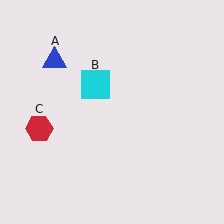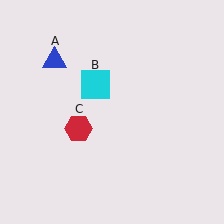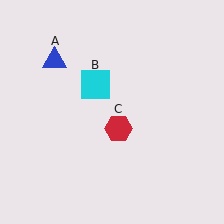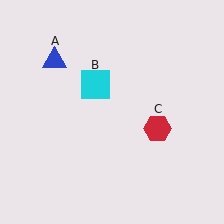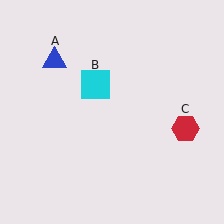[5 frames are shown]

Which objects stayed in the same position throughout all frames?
Blue triangle (object A) and cyan square (object B) remained stationary.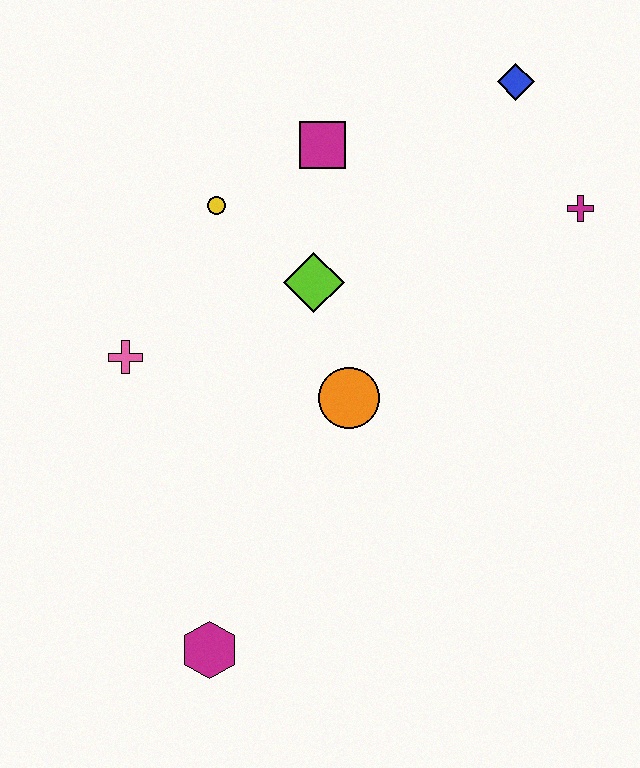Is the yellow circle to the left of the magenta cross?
Yes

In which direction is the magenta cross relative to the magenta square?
The magenta cross is to the right of the magenta square.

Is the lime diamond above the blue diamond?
No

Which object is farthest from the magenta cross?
The magenta hexagon is farthest from the magenta cross.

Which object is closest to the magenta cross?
The blue diamond is closest to the magenta cross.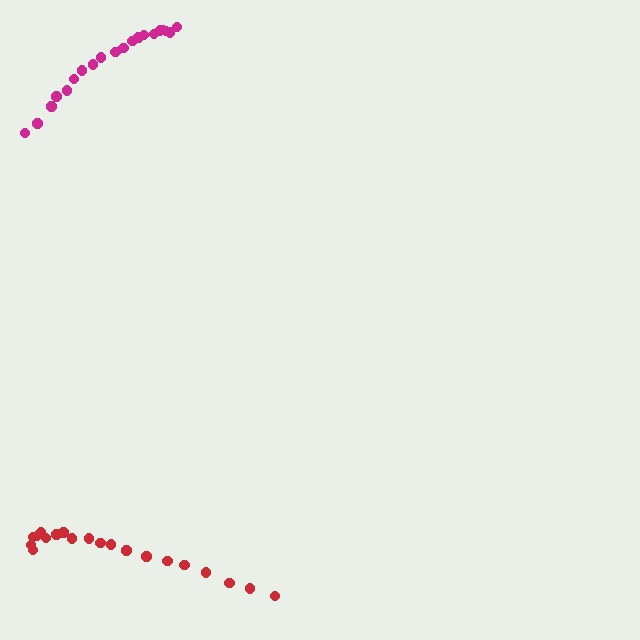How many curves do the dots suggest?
There are 2 distinct paths.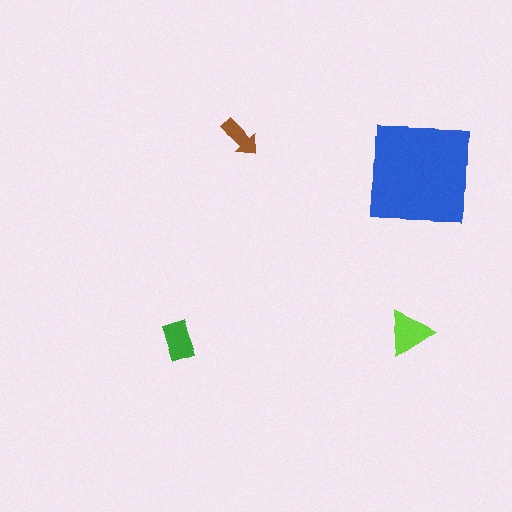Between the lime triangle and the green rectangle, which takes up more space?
The lime triangle.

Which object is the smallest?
The brown arrow.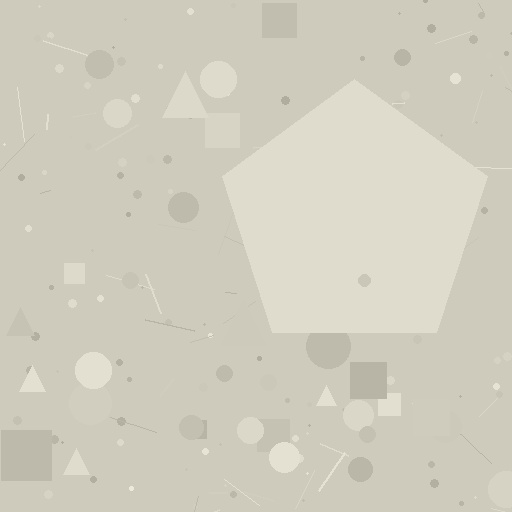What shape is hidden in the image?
A pentagon is hidden in the image.